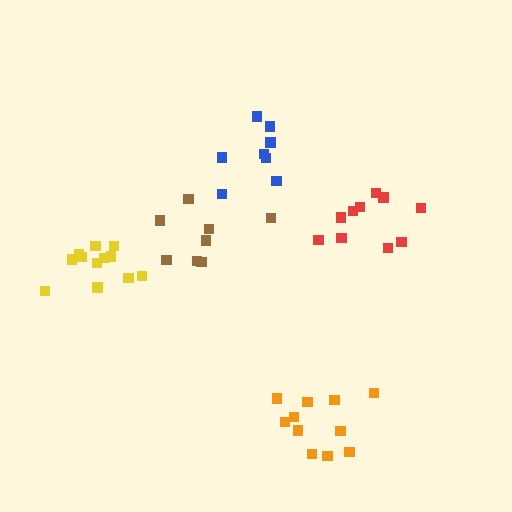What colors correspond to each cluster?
The clusters are colored: orange, brown, blue, red, yellow.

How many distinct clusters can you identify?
There are 5 distinct clusters.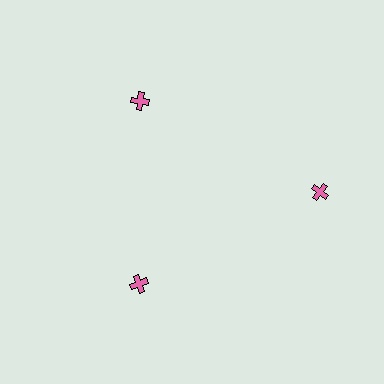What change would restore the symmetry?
The symmetry would be restored by moving it inward, back onto the ring so that all 3 crosses sit at equal angles and equal distance from the center.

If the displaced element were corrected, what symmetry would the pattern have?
It would have 3-fold rotational symmetry — the pattern would map onto itself every 120 degrees.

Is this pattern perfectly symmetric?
No. The 3 pink crosses are arranged in a ring, but one element near the 3 o'clock position is pushed outward from the center, breaking the 3-fold rotational symmetry.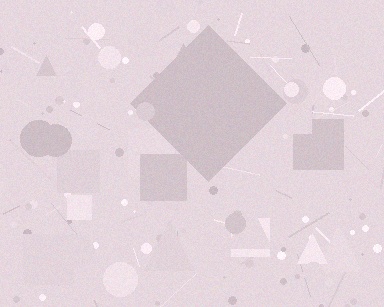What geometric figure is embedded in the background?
A diamond is embedded in the background.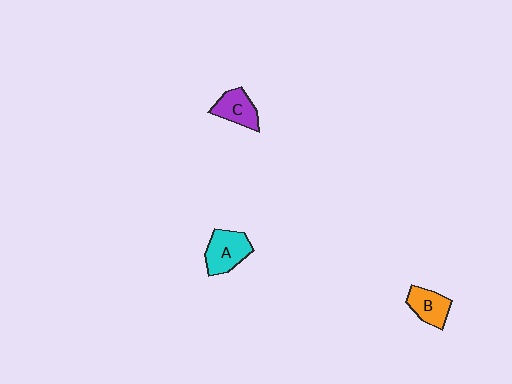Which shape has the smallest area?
Shape B (orange).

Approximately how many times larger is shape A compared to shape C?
Approximately 1.3 times.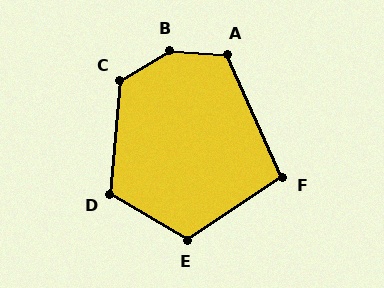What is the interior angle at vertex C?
Approximately 126 degrees (obtuse).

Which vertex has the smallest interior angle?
F, at approximately 99 degrees.